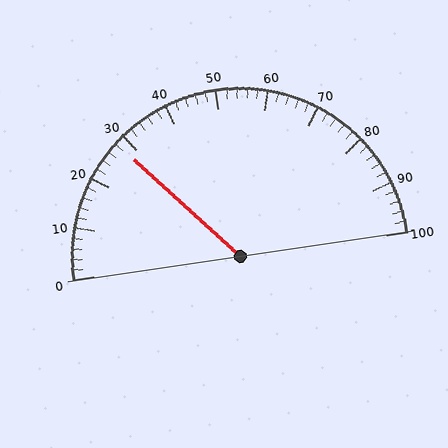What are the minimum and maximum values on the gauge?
The gauge ranges from 0 to 100.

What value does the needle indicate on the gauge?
The needle indicates approximately 28.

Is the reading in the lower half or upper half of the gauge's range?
The reading is in the lower half of the range (0 to 100).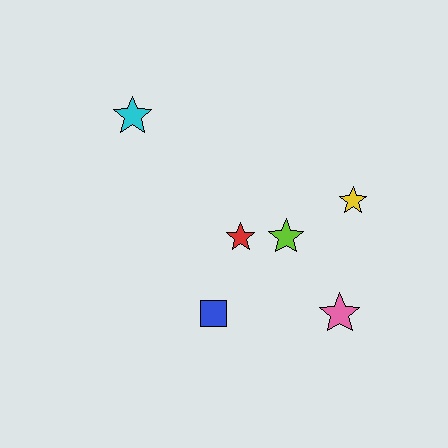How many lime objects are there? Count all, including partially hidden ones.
There is 1 lime object.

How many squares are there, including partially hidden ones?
There is 1 square.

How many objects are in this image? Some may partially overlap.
There are 6 objects.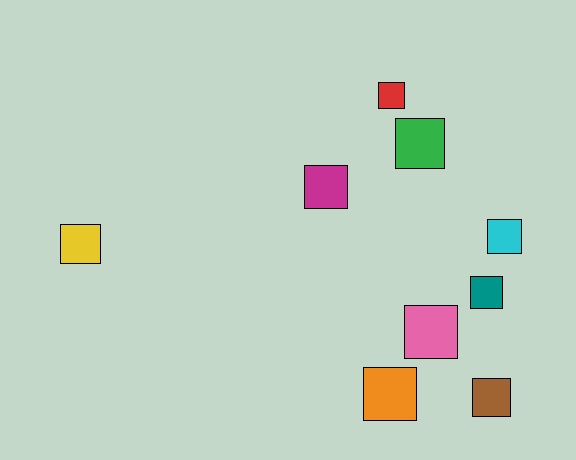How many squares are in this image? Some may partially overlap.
There are 9 squares.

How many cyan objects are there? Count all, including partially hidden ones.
There is 1 cyan object.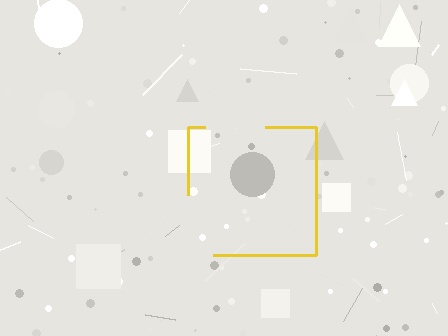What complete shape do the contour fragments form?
The contour fragments form a square.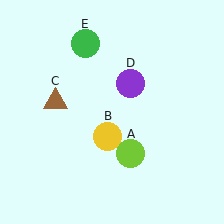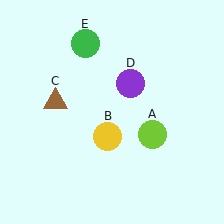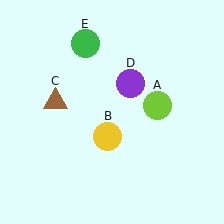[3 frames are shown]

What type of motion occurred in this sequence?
The lime circle (object A) rotated counterclockwise around the center of the scene.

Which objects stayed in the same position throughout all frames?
Yellow circle (object B) and brown triangle (object C) and purple circle (object D) and green circle (object E) remained stationary.